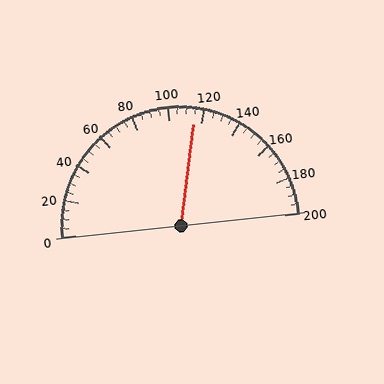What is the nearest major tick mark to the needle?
The nearest major tick mark is 120.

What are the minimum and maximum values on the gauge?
The gauge ranges from 0 to 200.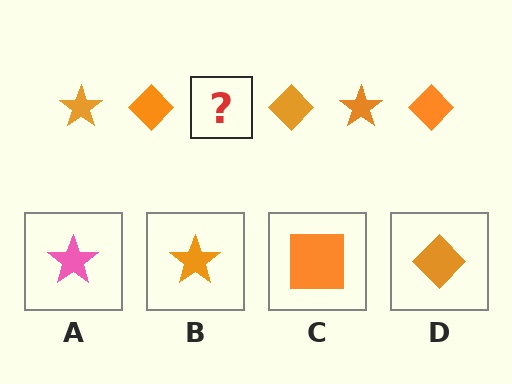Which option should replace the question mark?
Option B.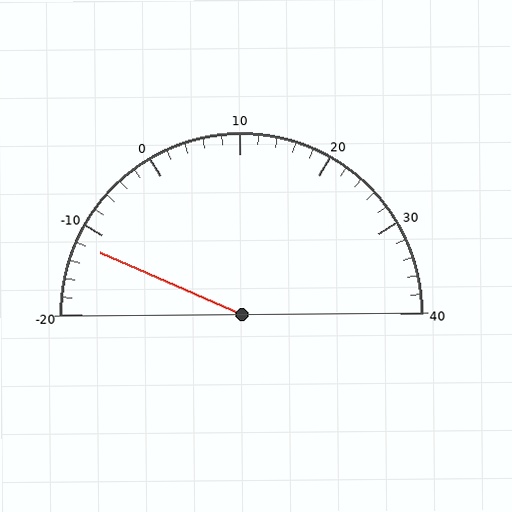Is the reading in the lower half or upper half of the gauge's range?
The reading is in the lower half of the range (-20 to 40).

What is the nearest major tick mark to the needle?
The nearest major tick mark is -10.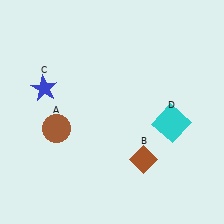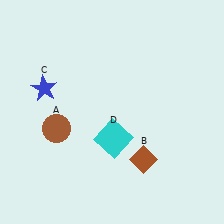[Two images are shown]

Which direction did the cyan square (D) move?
The cyan square (D) moved left.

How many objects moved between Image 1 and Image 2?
1 object moved between the two images.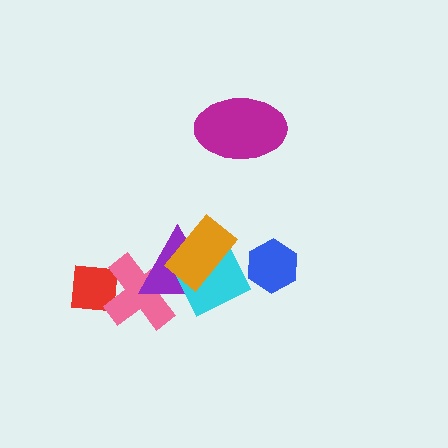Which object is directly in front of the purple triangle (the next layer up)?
The cyan square is directly in front of the purple triangle.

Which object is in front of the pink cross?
The purple triangle is in front of the pink cross.